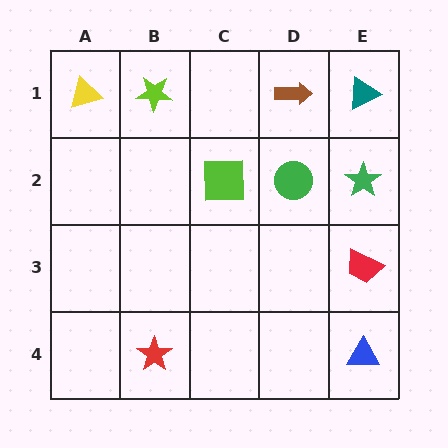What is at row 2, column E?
A green star.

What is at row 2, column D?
A green circle.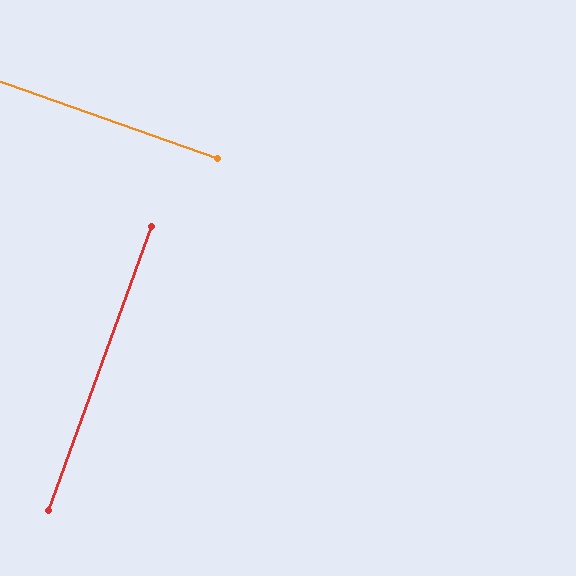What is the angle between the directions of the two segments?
Approximately 89 degrees.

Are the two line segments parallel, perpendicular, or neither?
Perpendicular — they meet at approximately 89°.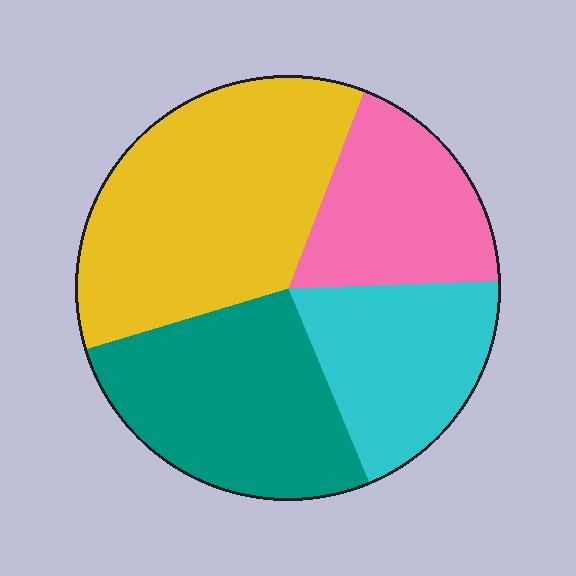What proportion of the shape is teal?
Teal takes up about one quarter (1/4) of the shape.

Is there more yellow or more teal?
Yellow.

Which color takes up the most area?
Yellow, at roughly 35%.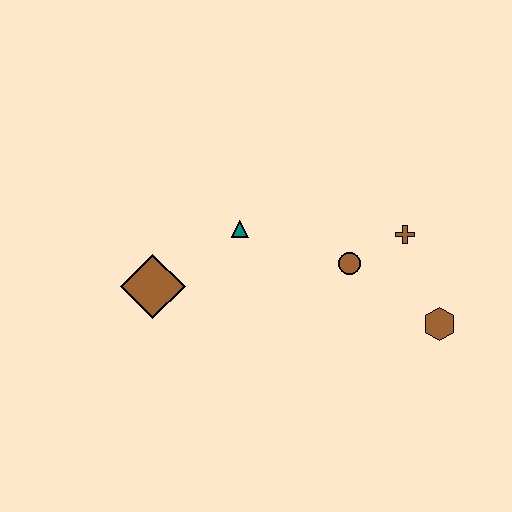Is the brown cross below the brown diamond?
No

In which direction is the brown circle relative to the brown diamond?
The brown circle is to the right of the brown diamond.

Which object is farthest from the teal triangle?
The brown hexagon is farthest from the teal triangle.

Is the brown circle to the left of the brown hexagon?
Yes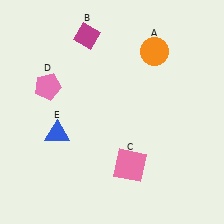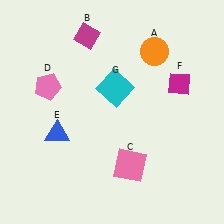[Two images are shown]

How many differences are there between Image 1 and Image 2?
There are 2 differences between the two images.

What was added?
A magenta diamond (F), a cyan square (G) were added in Image 2.